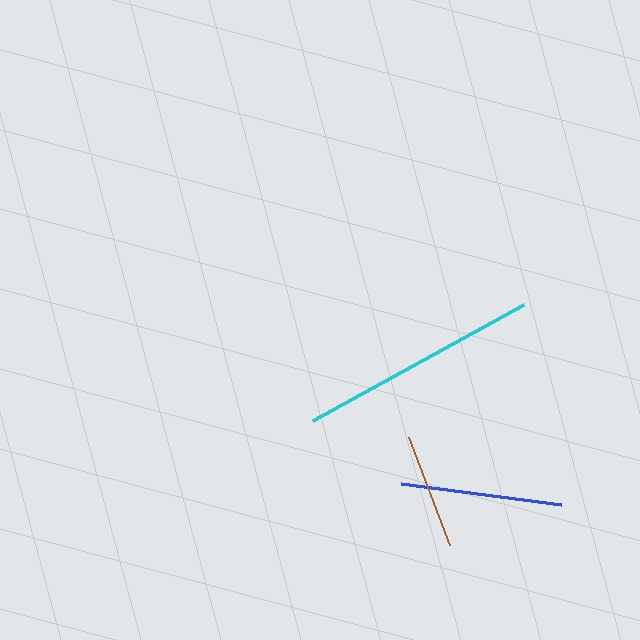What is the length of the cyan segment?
The cyan segment is approximately 240 pixels long.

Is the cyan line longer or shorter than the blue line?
The cyan line is longer than the blue line.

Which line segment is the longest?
The cyan line is the longest at approximately 240 pixels.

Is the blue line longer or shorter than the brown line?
The blue line is longer than the brown line.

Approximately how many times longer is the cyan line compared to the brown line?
The cyan line is approximately 2.1 times the length of the brown line.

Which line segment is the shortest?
The brown line is the shortest at approximately 116 pixels.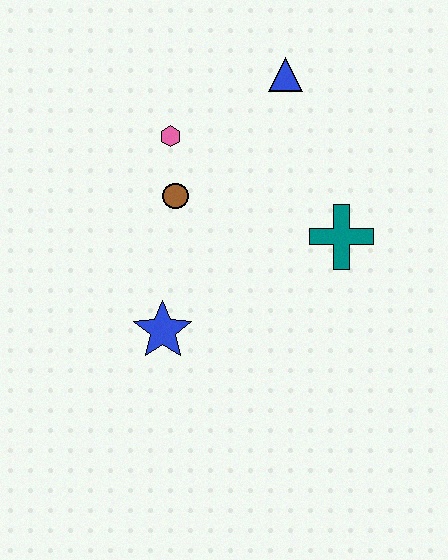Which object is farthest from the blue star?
The blue triangle is farthest from the blue star.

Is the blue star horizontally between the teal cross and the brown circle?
No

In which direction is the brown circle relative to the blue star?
The brown circle is above the blue star.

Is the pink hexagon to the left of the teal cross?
Yes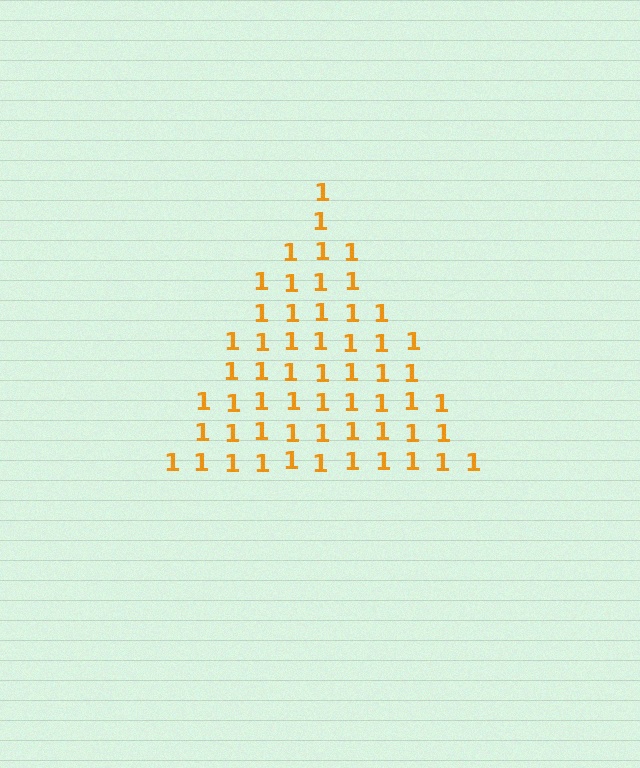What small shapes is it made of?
It is made of small digit 1's.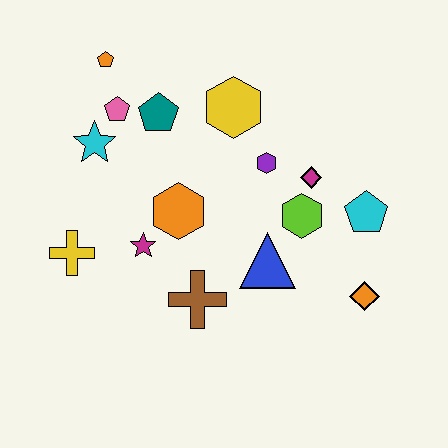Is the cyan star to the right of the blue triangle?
No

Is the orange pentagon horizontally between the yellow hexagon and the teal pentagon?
No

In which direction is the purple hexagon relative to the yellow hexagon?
The purple hexagon is below the yellow hexagon.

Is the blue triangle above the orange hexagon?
No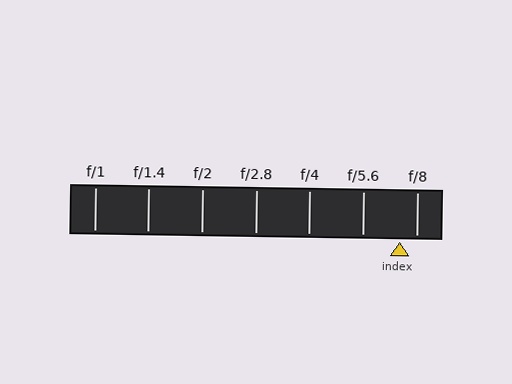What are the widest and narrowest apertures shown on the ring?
The widest aperture shown is f/1 and the narrowest is f/8.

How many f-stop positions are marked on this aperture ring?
There are 7 f-stop positions marked.